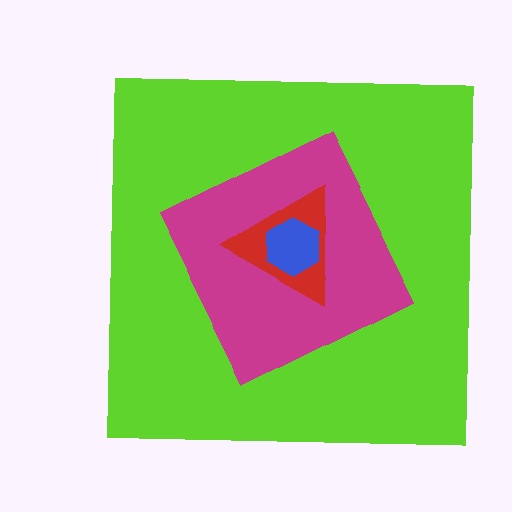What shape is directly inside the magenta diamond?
The red triangle.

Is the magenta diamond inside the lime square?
Yes.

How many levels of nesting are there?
4.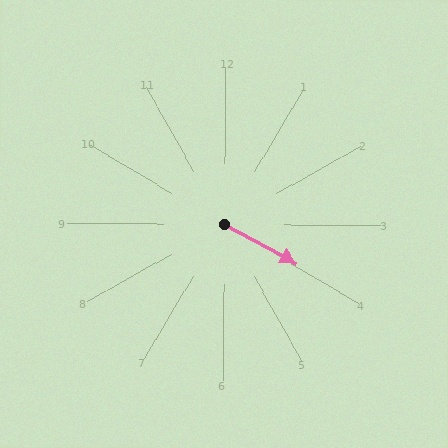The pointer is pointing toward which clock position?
Roughly 4 o'clock.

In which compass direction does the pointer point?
Southeast.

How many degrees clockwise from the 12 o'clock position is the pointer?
Approximately 118 degrees.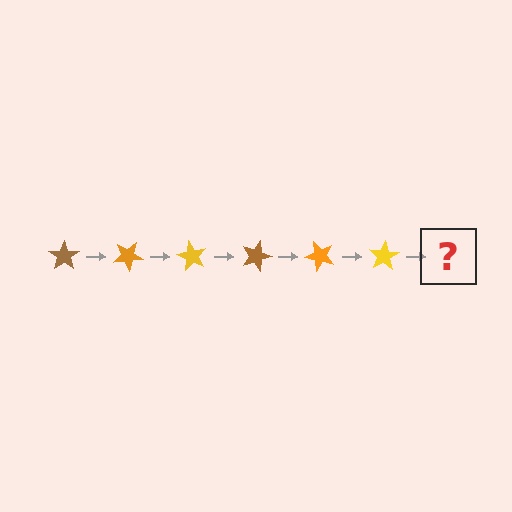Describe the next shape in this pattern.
It should be a brown star, rotated 180 degrees from the start.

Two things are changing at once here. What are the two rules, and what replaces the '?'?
The two rules are that it rotates 30 degrees each step and the color cycles through brown, orange, and yellow. The '?' should be a brown star, rotated 180 degrees from the start.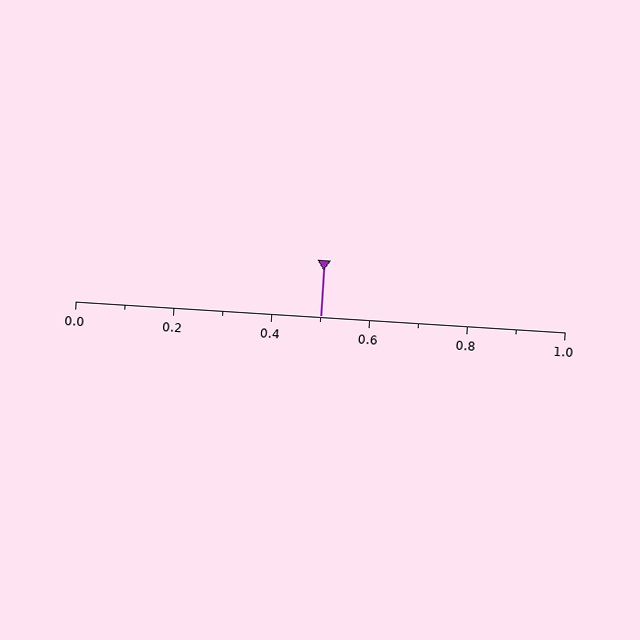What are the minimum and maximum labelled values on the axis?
The axis runs from 0.0 to 1.0.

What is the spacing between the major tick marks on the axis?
The major ticks are spaced 0.2 apart.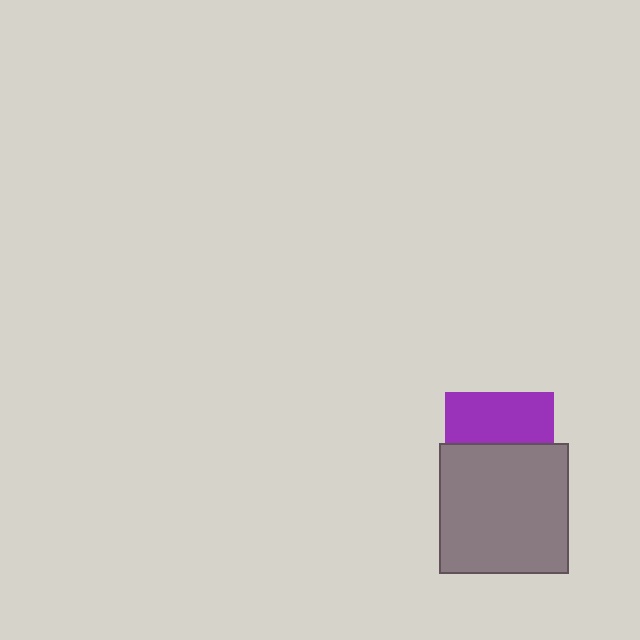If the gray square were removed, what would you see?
You would see the complete purple square.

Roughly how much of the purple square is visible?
About half of it is visible (roughly 47%).